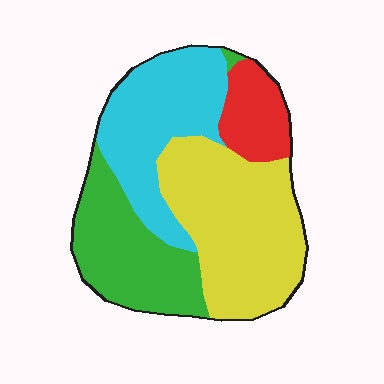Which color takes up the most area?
Yellow, at roughly 35%.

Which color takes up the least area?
Red, at roughly 10%.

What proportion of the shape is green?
Green covers around 25% of the shape.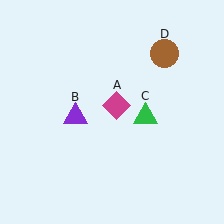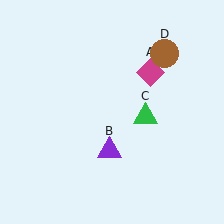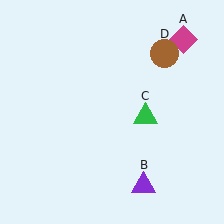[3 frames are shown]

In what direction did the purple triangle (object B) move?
The purple triangle (object B) moved down and to the right.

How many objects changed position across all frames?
2 objects changed position: magenta diamond (object A), purple triangle (object B).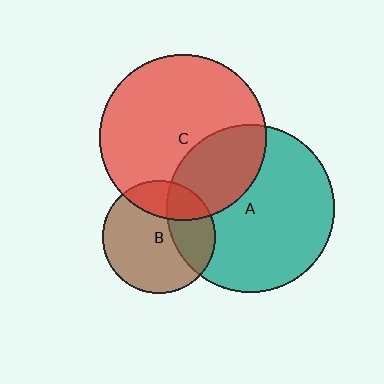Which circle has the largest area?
Circle A (teal).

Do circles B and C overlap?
Yes.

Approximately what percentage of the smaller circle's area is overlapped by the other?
Approximately 25%.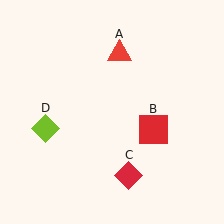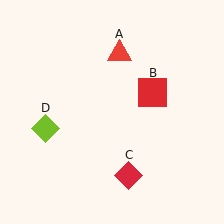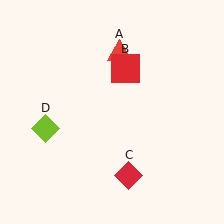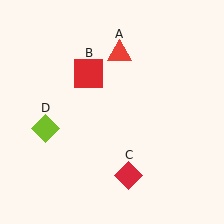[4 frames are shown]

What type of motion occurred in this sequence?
The red square (object B) rotated counterclockwise around the center of the scene.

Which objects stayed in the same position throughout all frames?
Red triangle (object A) and red diamond (object C) and lime diamond (object D) remained stationary.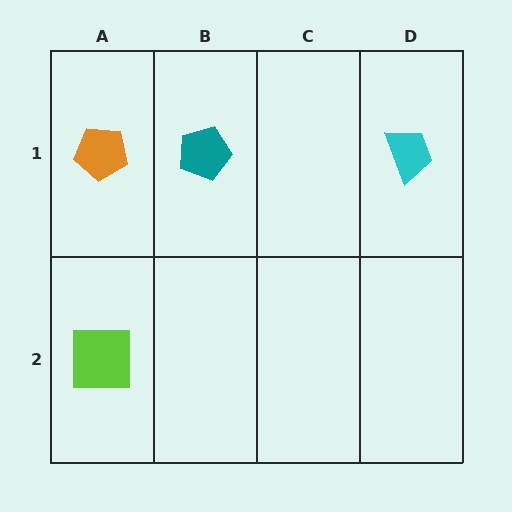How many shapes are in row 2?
1 shape.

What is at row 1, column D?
A cyan trapezoid.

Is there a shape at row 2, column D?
No, that cell is empty.